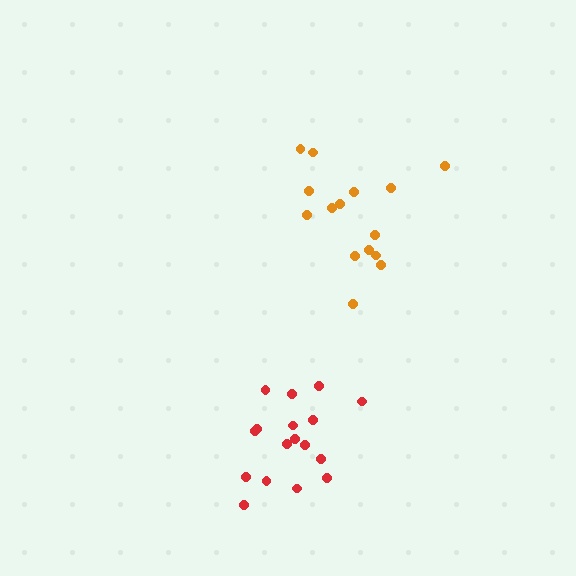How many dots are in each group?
Group 1: 15 dots, Group 2: 17 dots (32 total).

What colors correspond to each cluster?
The clusters are colored: orange, red.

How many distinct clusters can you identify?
There are 2 distinct clusters.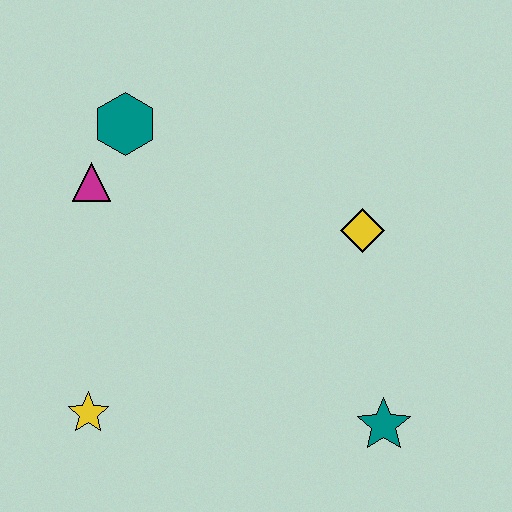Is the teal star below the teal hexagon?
Yes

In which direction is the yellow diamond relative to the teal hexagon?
The yellow diamond is to the right of the teal hexagon.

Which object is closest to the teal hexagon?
The magenta triangle is closest to the teal hexagon.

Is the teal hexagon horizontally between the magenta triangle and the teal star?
Yes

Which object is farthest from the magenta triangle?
The teal star is farthest from the magenta triangle.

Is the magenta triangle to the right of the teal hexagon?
No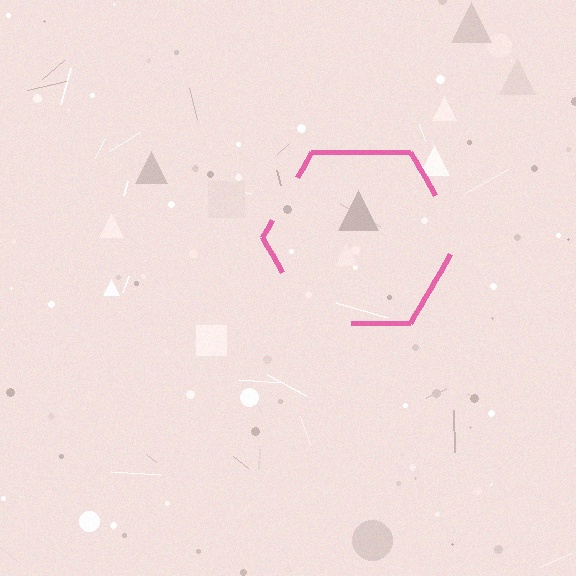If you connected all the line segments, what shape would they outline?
They would outline a hexagon.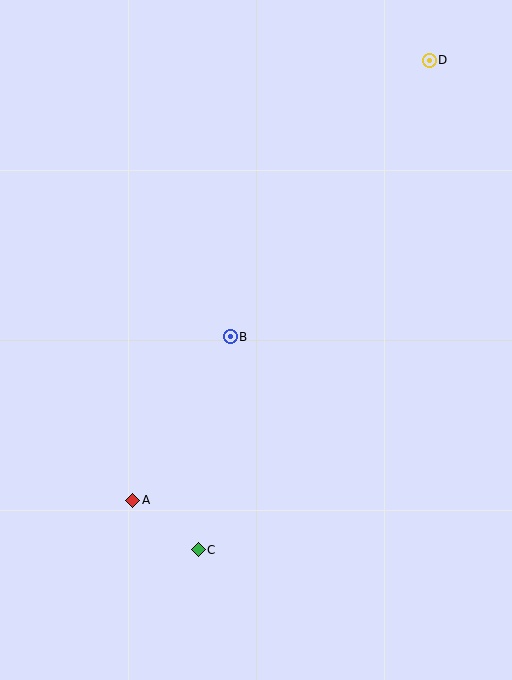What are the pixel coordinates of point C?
Point C is at (198, 550).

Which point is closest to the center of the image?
Point B at (230, 337) is closest to the center.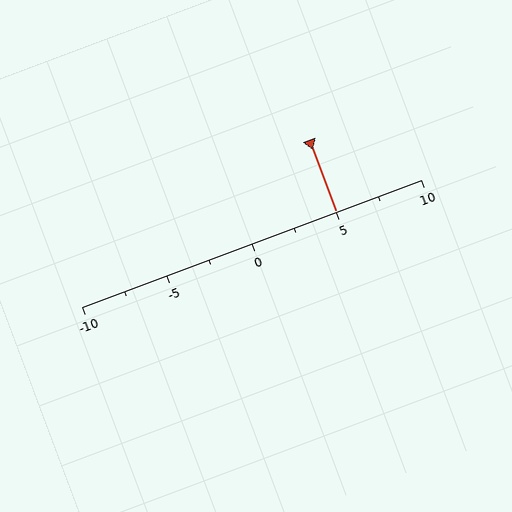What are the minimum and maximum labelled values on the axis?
The axis runs from -10 to 10.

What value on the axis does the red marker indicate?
The marker indicates approximately 5.